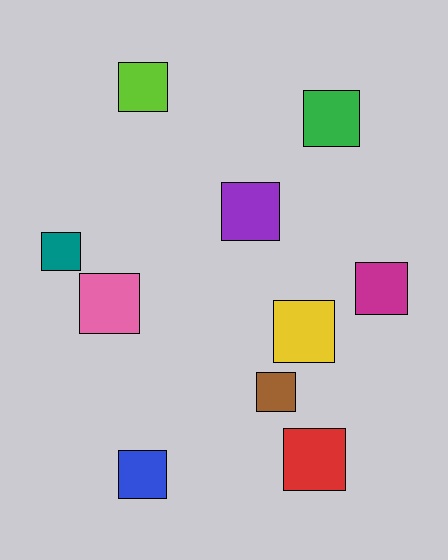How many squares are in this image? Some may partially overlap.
There are 10 squares.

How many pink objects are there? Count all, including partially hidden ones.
There is 1 pink object.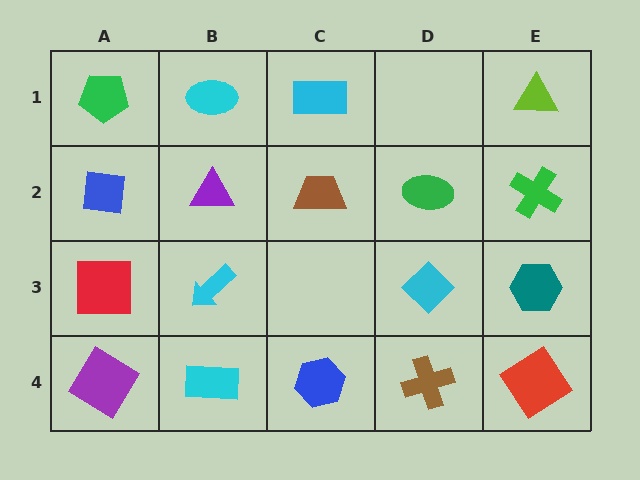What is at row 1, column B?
A cyan ellipse.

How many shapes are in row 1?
4 shapes.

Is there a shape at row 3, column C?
No, that cell is empty.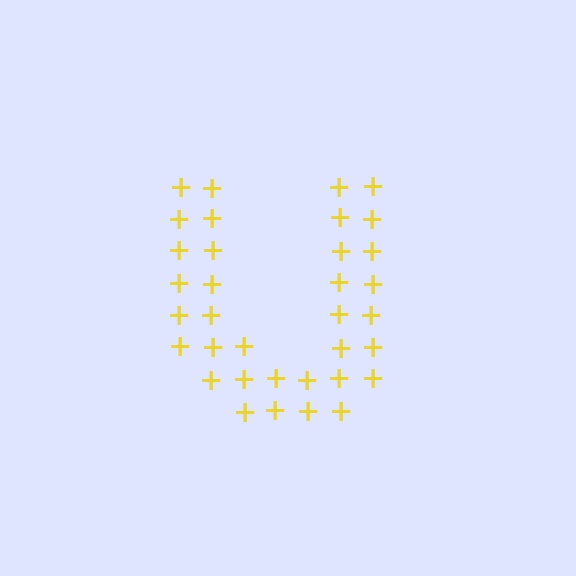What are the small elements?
The small elements are plus signs.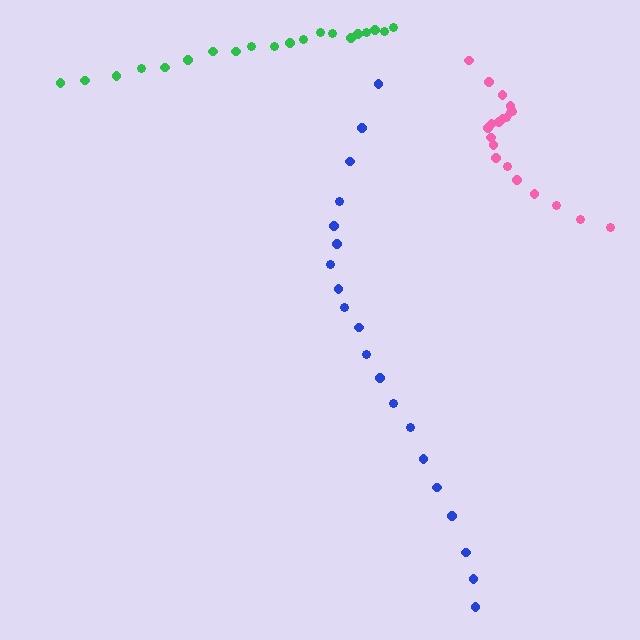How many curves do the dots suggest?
There are 3 distinct paths.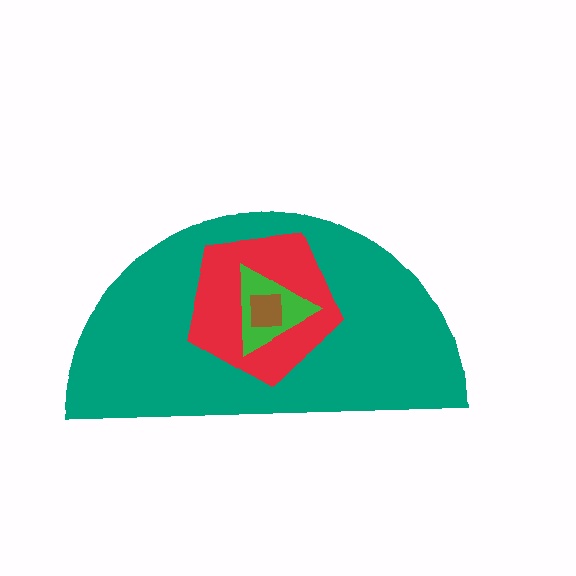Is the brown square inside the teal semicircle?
Yes.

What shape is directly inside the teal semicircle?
The red pentagon.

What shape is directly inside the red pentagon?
The green triangle.